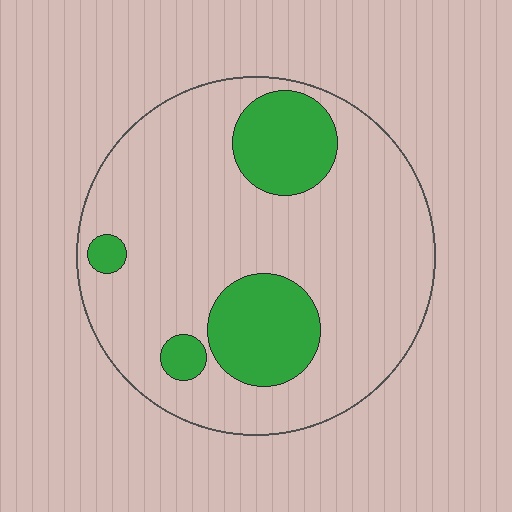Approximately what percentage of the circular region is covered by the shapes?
Approximately 20%.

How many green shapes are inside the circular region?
4.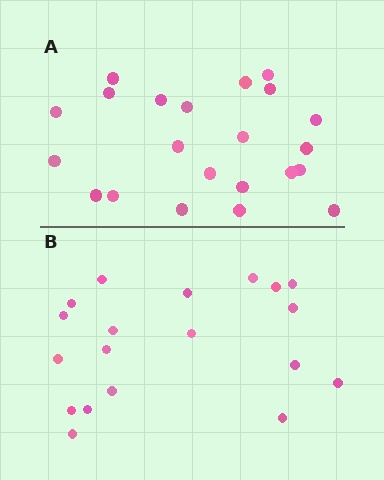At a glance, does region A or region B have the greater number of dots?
Region A (the top region) has more dots.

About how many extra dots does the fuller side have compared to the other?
Region A has just a few more — roughly 2 or 3 more dots than region B.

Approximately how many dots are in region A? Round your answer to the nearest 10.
About 20 dots. (The exact count is 22, which rounds to 20.)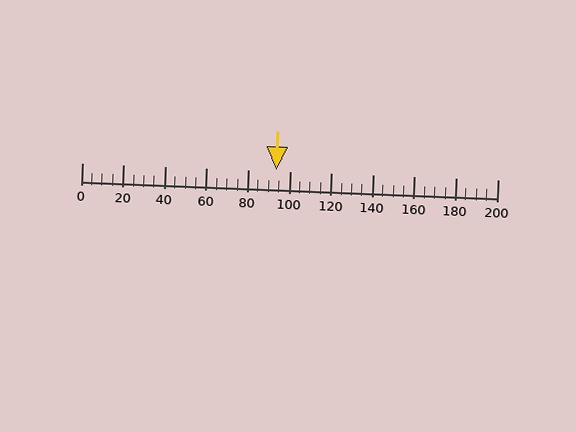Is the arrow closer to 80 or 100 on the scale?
The arrow is closer to 100.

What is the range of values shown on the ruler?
The ruler shows values from 0 to 200.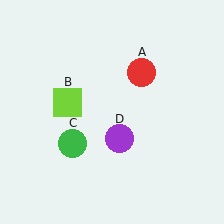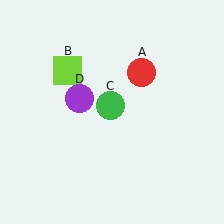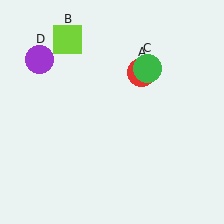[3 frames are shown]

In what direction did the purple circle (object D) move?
The purple circle (object D) moved up and to the left.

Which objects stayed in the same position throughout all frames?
Red circle (object A) remained stationary.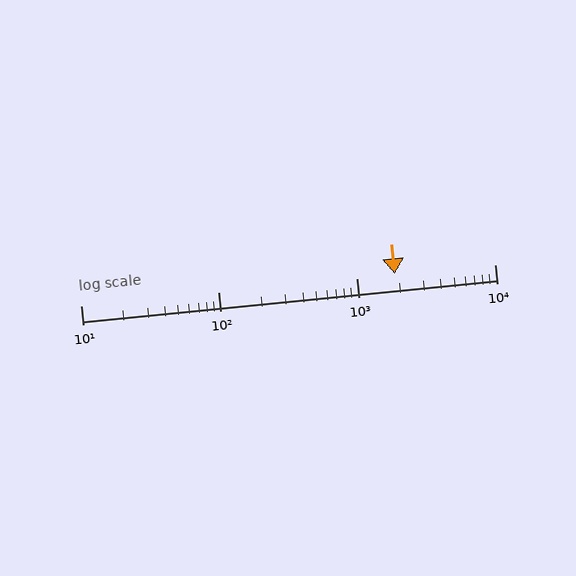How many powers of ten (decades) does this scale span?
The scale spans 3 decades, from 10 to 10000.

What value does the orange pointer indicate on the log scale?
The pointer indicates approximately 1900.